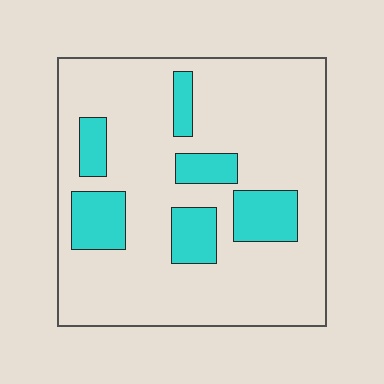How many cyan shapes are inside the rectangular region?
6.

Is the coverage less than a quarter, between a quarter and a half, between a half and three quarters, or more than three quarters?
Less than a quarter.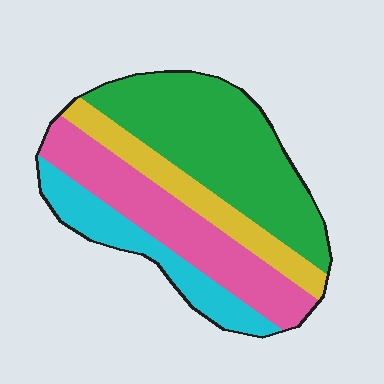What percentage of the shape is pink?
Pink covers 28% of the shape.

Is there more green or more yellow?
Green.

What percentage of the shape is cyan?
Cyan takes up about one sixth (1/6) of the shape.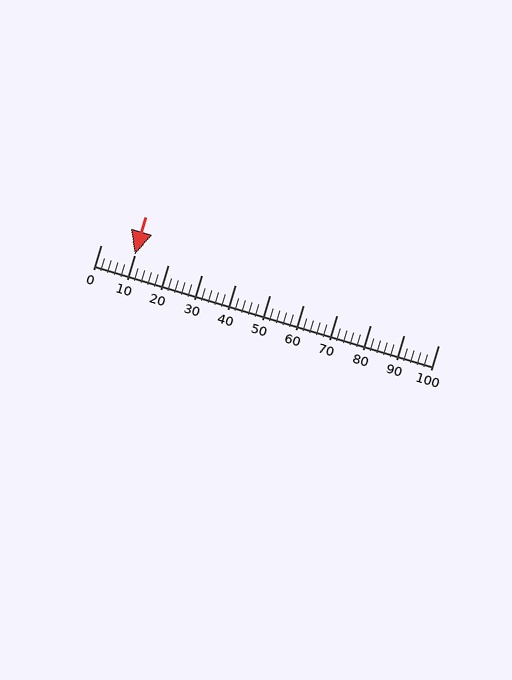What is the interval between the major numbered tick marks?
The major tick marks are spaced 10 units apart.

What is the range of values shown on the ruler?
The ruler shows values from 0 to 100.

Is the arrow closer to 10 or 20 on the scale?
The arrow is closer to 10.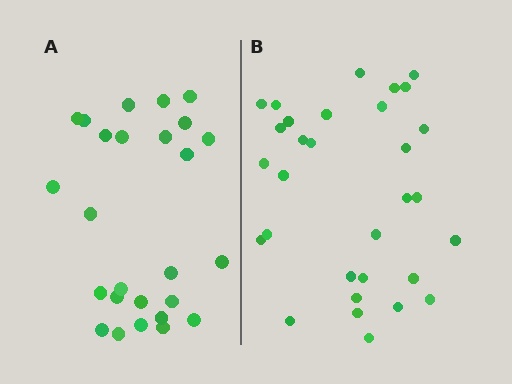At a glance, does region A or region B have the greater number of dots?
Region B (the right region) has more dots.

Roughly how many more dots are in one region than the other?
Region B has about 5 more dots than region A.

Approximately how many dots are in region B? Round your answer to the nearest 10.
About 30 dots. (The exact count is 31, which rounds to 30.)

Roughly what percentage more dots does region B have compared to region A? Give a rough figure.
About 20% more.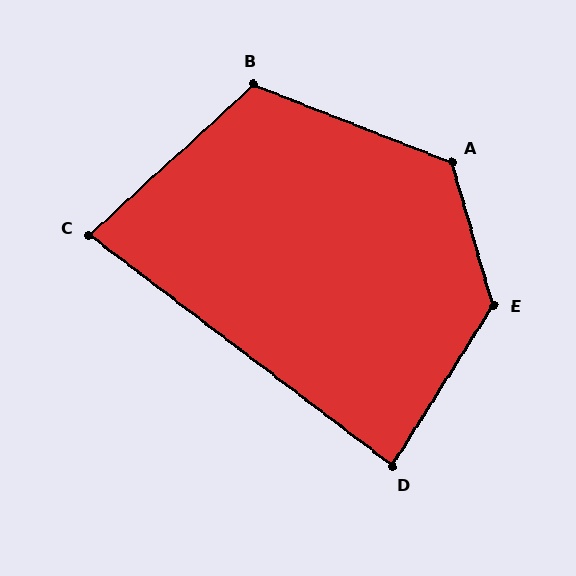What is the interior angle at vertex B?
Approximately 116 degrees (obtuse).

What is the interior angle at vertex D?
Approximately 85 degrees (approximately right).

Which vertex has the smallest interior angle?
C, at approximately 80 degrees.